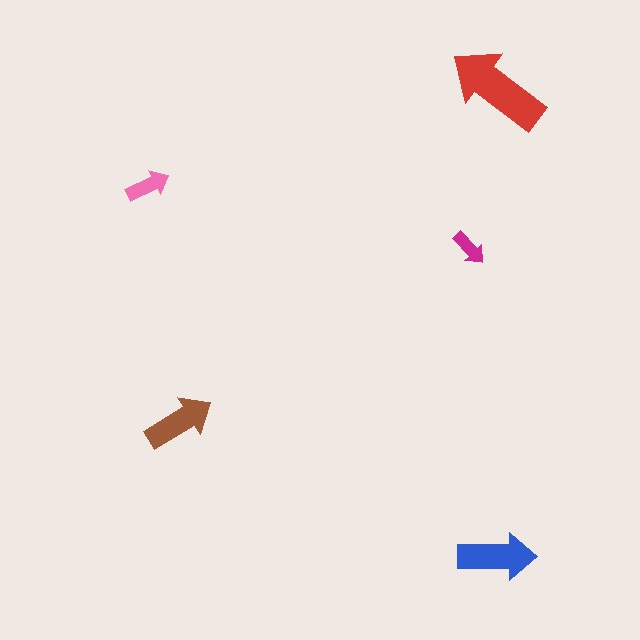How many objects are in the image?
There are 5 objects in the image.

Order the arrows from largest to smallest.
the red one, the blue one, the brown one, the pink one, the magenta one.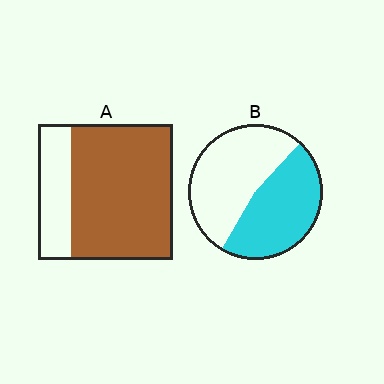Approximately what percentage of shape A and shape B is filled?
A is approximately 75% and B is approximately 45%.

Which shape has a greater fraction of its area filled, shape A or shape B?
Shape A.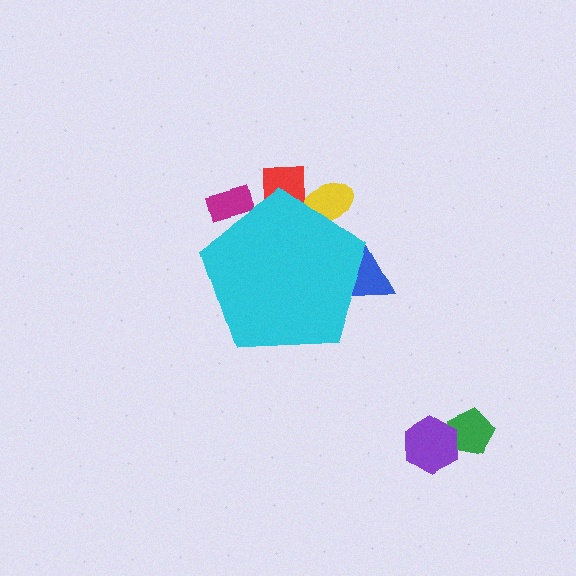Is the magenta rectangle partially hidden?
Yes, the magenta rectangle is partially hidden behind the cyan pentagon.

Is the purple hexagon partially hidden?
No, the purple hexagon is fully visible.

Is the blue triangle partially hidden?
Yes, the blue triangle is partially hidden behind the cyan pentagon.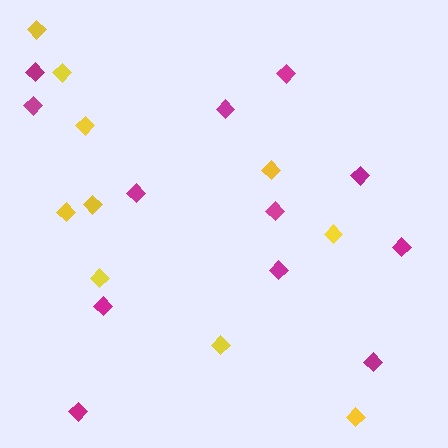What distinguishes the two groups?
There are 2 groups: one group of yellow diamonds (10) and one group of magenta diamonds (12).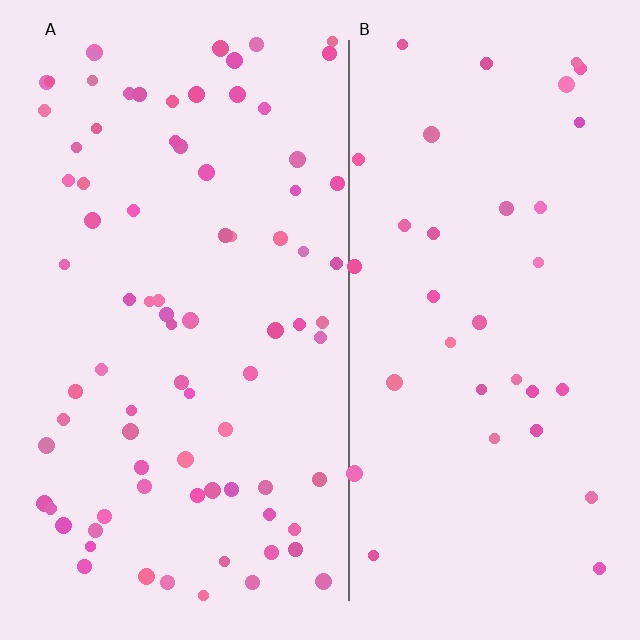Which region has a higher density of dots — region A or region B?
A (the left).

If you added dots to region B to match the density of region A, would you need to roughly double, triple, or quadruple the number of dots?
Approximately double.